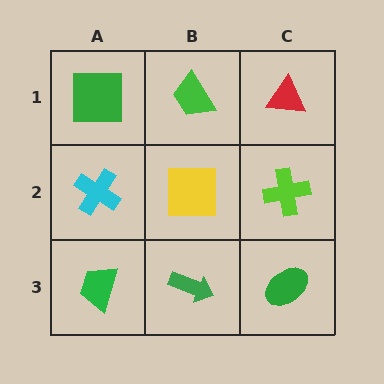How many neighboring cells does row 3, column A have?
2.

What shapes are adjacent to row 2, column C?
A red triangle (row 1, column C), a green ellipse (row 3, column C), a yellow square (row 2, column B).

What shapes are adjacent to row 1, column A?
A cyan cross (row 2, column A), a green trapezoid (row 1, column B).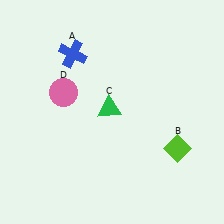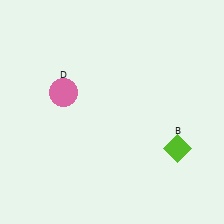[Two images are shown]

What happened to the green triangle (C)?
The green triangle (C) was removed in Image 2. It was in the top-left area of Image 1.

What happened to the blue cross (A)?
The blue cross (A) was removed in Image 2. It was in the top-left area of Image 1.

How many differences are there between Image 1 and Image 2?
There are 2 differences between the two images.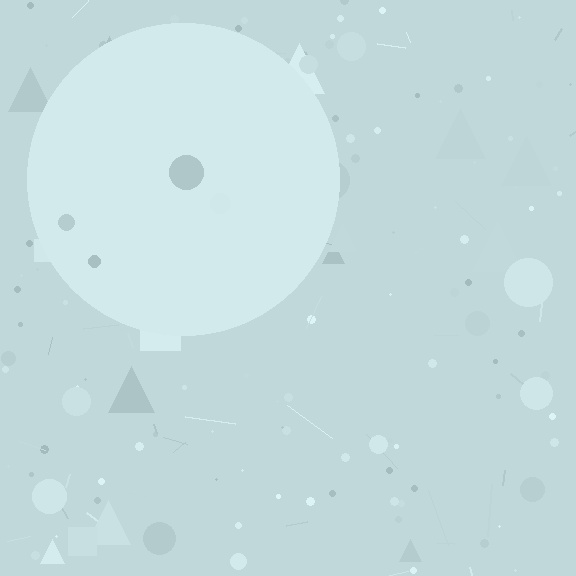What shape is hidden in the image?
A circle is hidden in the image.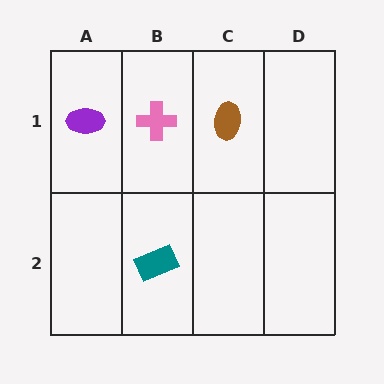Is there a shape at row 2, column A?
No, that cell is empty.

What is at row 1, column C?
A brown ellipse.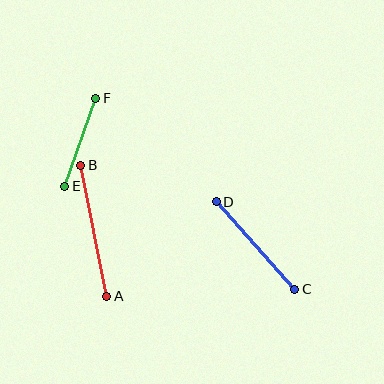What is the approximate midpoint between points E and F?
The midpoint is at approximately (80, 142) pixels.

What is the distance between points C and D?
The distance is approximately 117 pixels.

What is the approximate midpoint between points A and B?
The midpoint is at approximately (94, 231) pixels.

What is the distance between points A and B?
The distance is approximately 134 pixels.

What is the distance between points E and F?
The distance is approximately 93 pixels.